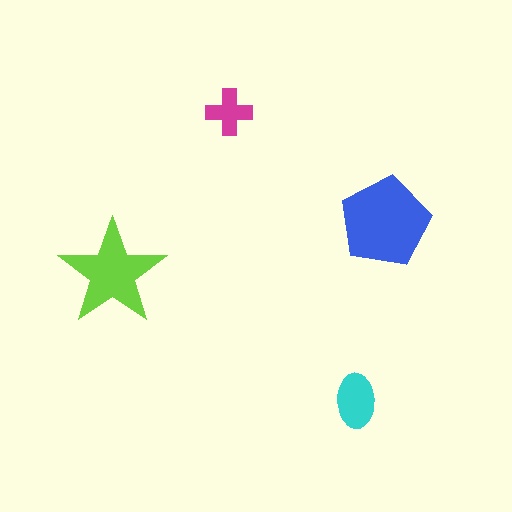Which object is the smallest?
The magenta cross.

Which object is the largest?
The blue pentagon.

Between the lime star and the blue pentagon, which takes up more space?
The blue pentagon.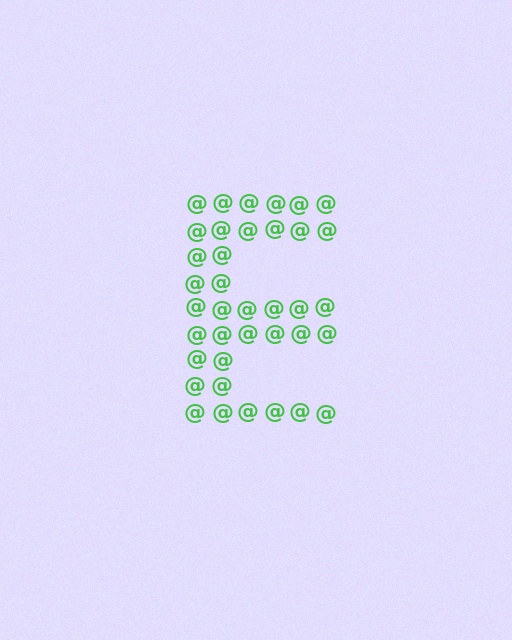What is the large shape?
The large shape is the letter E.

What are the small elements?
The small elements are at signs.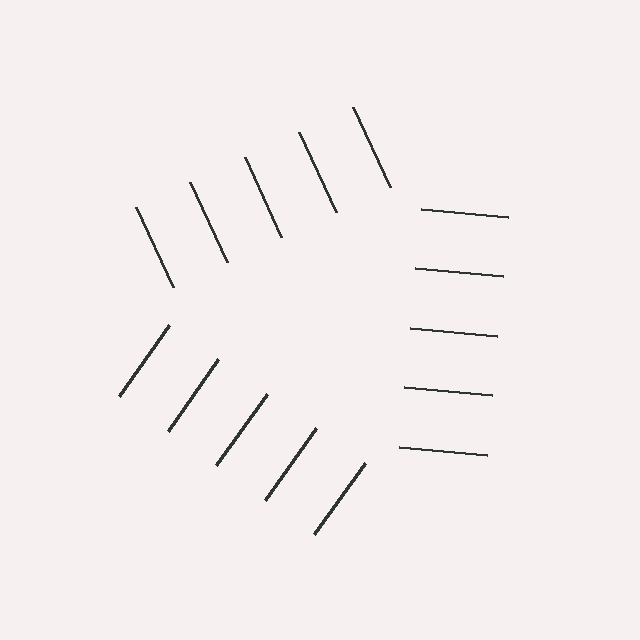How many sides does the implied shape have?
3 sides — the line-ends trace a triangle.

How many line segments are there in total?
15 — 5 along each of the 3 edges.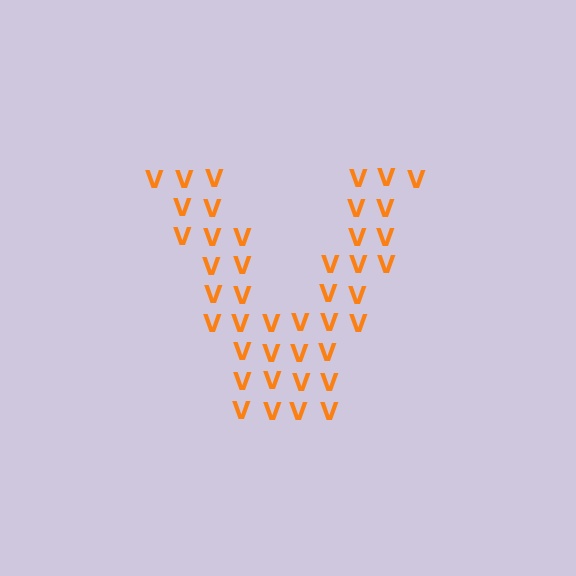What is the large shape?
The large shape is the letter V.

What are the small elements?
The small elements are letter V's.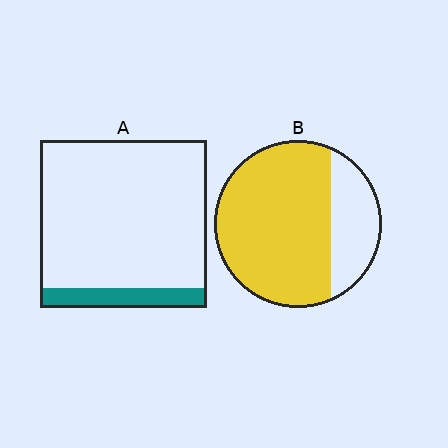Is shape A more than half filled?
No.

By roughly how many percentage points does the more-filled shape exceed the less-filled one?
By roughly 60 percentage points (B over A).